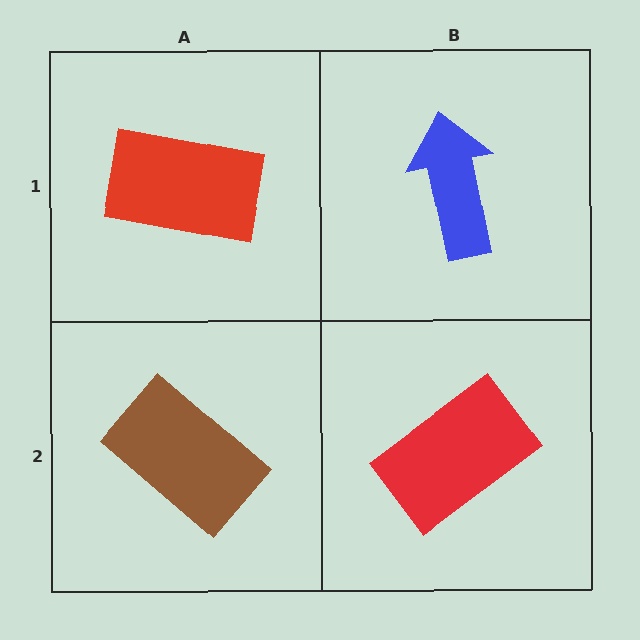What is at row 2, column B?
A red rectangle.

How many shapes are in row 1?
2 shapes.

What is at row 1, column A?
A red rectangle.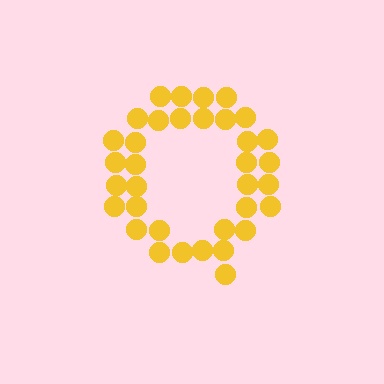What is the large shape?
The large shape is the letter Q.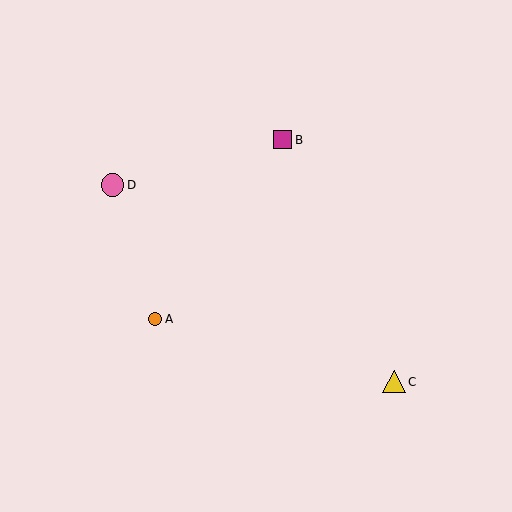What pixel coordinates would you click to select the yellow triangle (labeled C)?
Click at (394, 382) to select the yellow triangle C.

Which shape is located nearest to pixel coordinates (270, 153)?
The magenta square (labeled B) at (283, 140) is nearest to that location.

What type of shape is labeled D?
Shape D is a pink circle.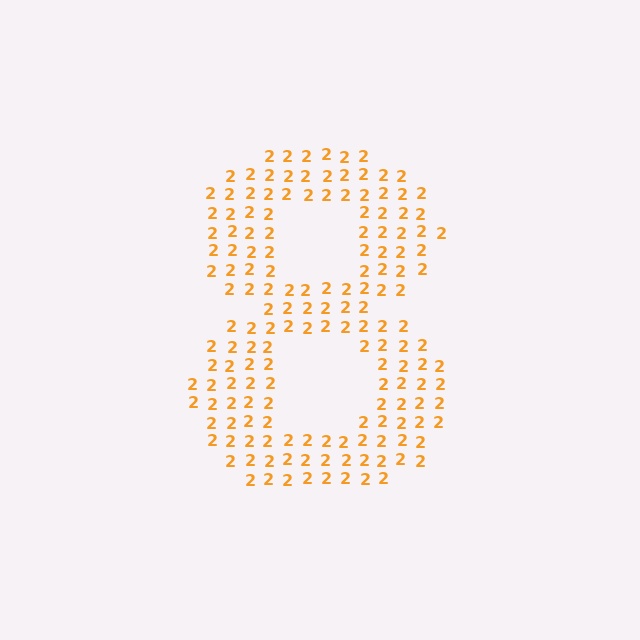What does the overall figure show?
The overall figure shows the digit 8.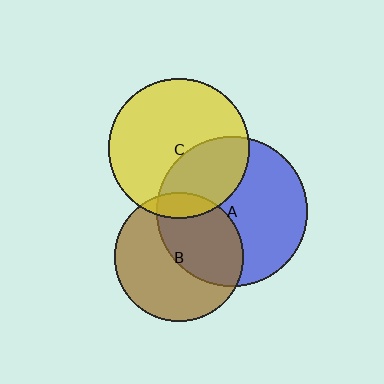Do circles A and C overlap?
Yes.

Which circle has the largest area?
Circle A (blue).